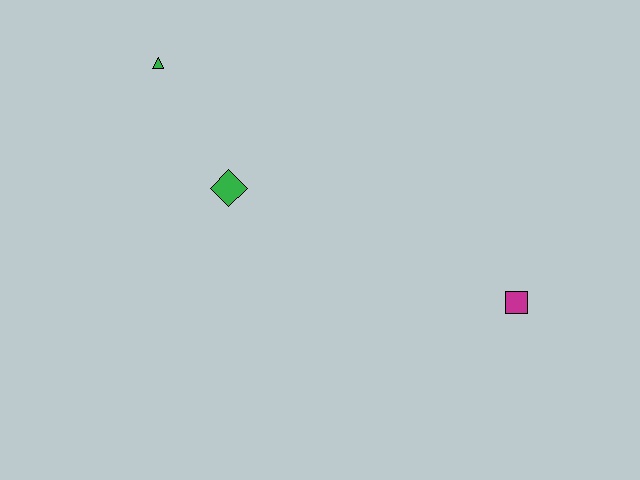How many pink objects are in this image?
There are no pink objects.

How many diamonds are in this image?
There is 1 diamond.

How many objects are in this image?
There are 3 objects.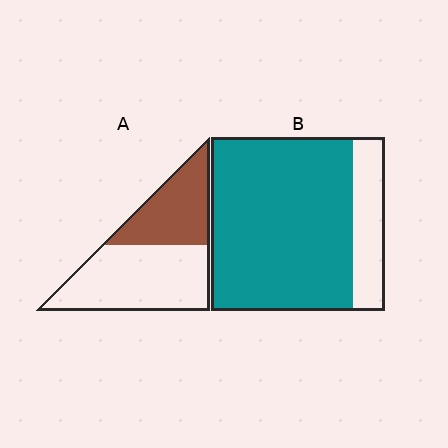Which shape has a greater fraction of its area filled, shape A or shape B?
Shape B.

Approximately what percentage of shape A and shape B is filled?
A is approximately 40% and B is approximately 80%.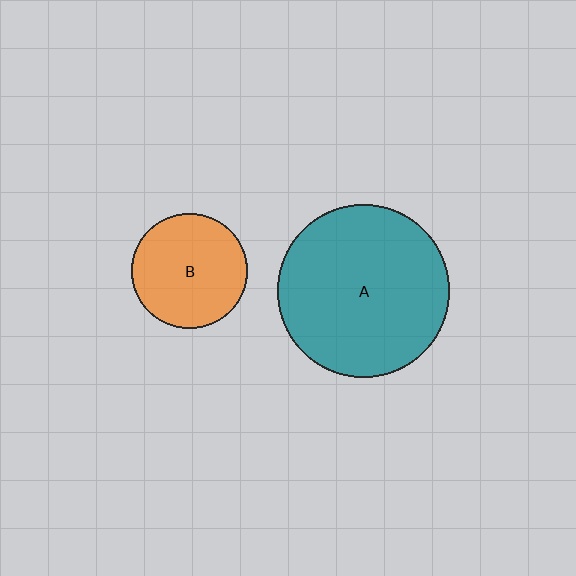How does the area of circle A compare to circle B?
Approximately 2.2 times.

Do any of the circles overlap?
No, none of the circles overlap.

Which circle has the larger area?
Circle A (teal).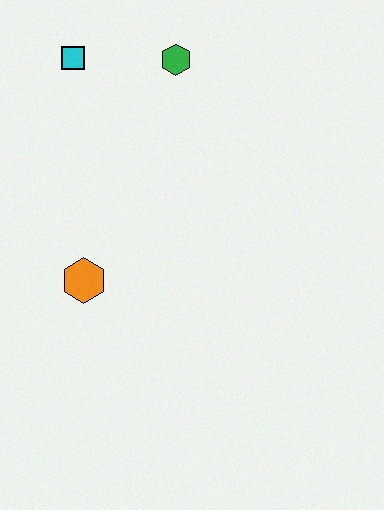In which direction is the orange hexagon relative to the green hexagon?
The orange hexagon is below the green hexagon.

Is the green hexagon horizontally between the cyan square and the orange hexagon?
No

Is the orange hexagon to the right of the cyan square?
Yes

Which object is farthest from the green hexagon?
The orange hexagon is farthest from the green hexagon.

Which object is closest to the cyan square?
The green hexagon is closest to the cyan square.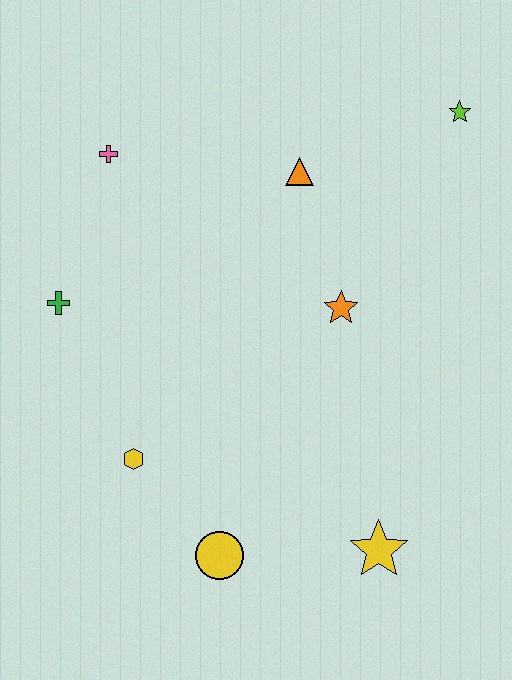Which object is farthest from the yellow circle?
The lime star is farthest from the yellow circle.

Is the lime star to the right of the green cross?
Yes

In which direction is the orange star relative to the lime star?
The orange star is below the lime star.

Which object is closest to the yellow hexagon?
The yellow circle is closest to the yellow hexagon.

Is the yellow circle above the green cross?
No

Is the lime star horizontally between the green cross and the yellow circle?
No